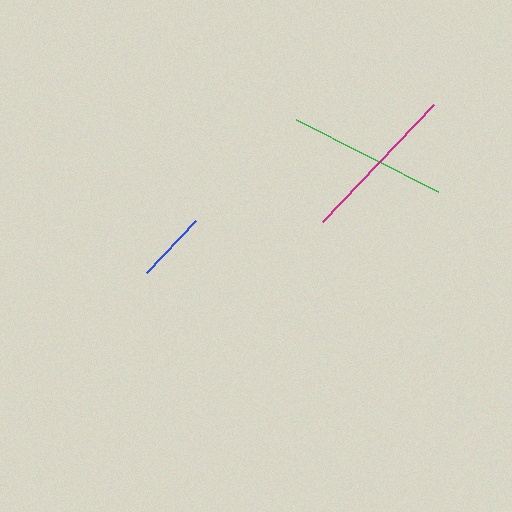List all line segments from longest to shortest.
From longest to shortest: magenta, green, blue.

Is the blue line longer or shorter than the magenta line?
The magenta line is longer than the blue line.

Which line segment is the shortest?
The blue line is the shortest at approximately 71 pixels.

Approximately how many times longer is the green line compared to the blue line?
The green line is approximately 2.2 times the length of the blue line.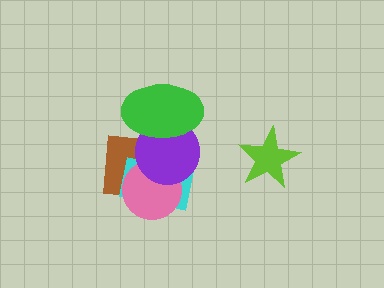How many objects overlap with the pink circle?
3 objects overlap with the pink circle.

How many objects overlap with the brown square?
4 objects overlap with the brown square.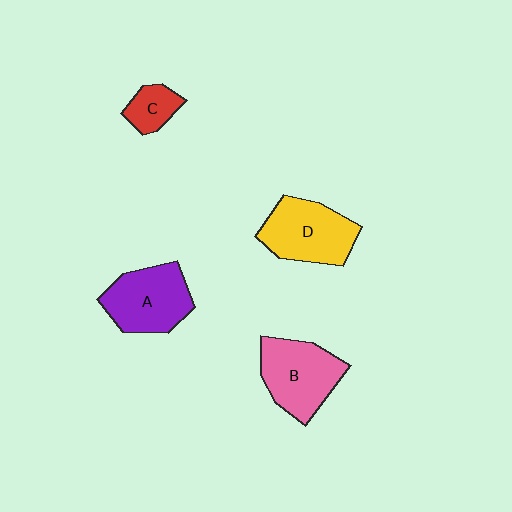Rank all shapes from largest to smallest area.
From largest to smallest: D (yellow), B (pink), A (purple), C (red).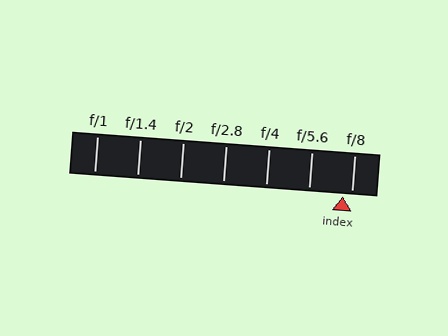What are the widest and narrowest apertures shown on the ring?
The widest aperture shown is f/1 and the narrowest is f/8.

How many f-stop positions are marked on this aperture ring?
There are 7 f-stop positions marked.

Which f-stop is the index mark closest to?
The index mark is closest to f/8.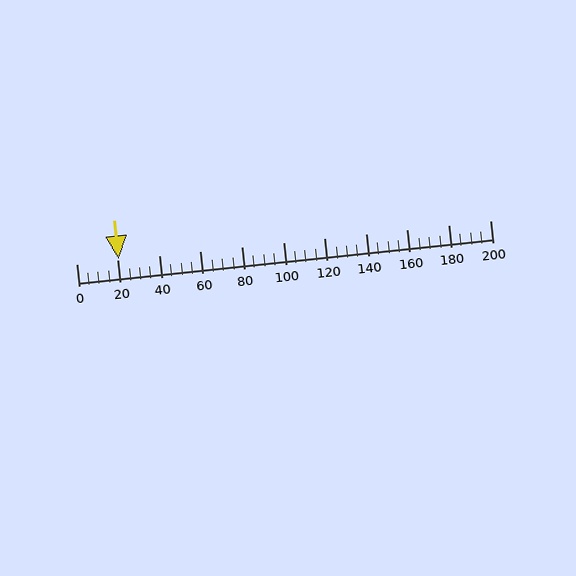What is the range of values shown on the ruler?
The ruler shows values from 0 to 200.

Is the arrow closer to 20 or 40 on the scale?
The arrow is closer to 20.